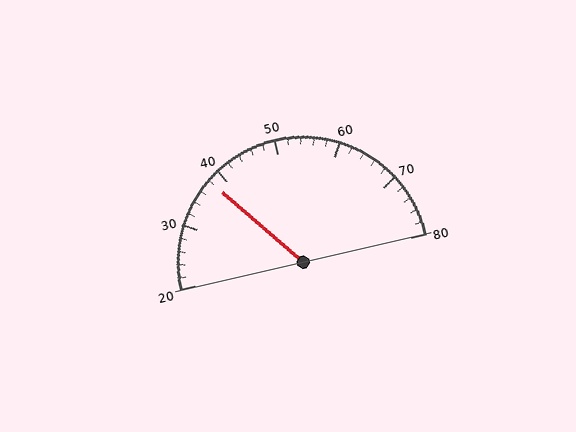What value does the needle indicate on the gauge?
The needle indicates approximately 38.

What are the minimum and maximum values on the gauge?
The gauge ranges from 20 to 80.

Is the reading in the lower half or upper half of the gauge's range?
The reading is in the lower half of the range (20 to 80).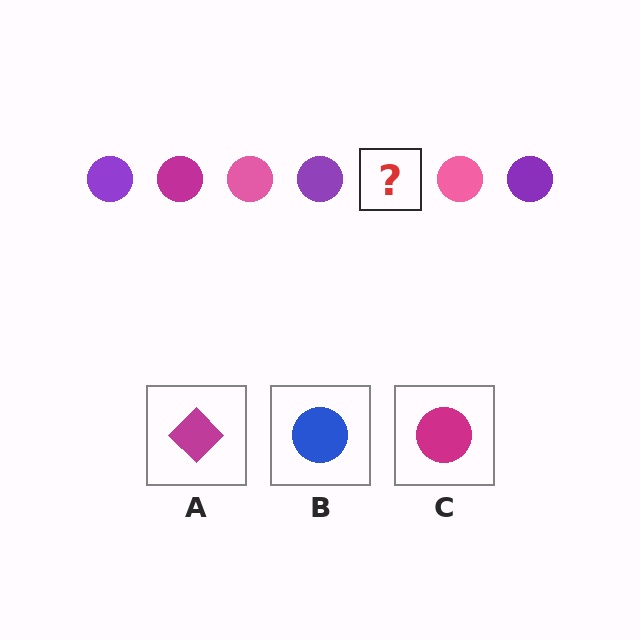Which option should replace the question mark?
Option C.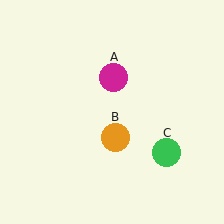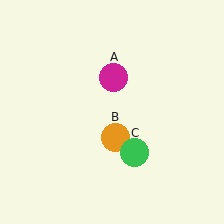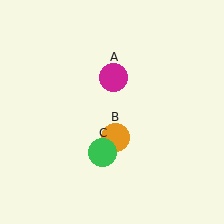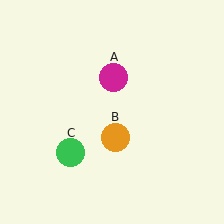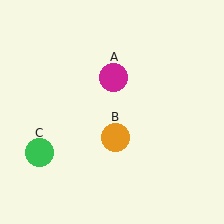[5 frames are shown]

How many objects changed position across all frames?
1 object changed position: green circle (object C).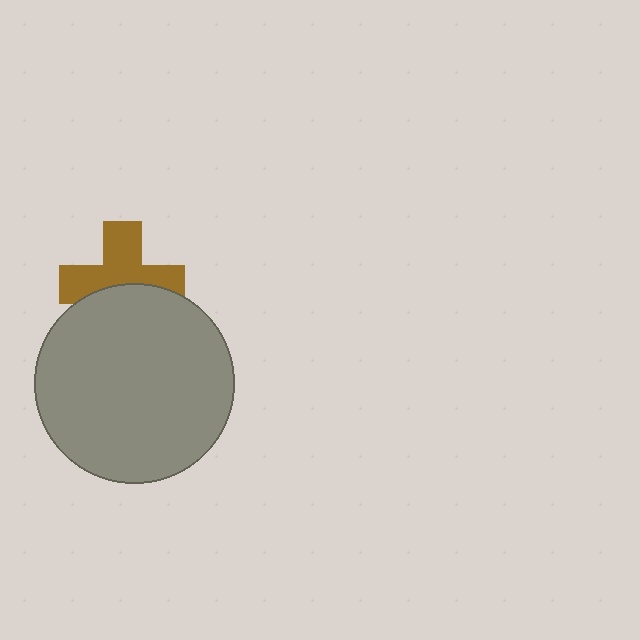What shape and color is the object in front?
The object in front is a gray circle.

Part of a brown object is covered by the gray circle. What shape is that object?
It is a cross.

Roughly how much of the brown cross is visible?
About half of it is visible (roughly 59%).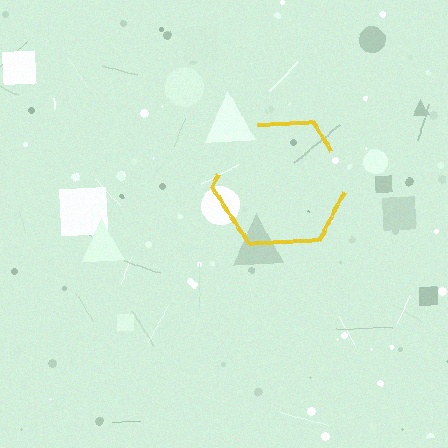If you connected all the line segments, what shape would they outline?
They would outline a hexagon.